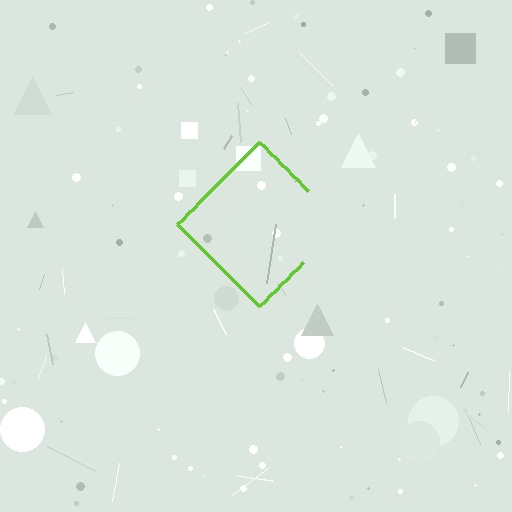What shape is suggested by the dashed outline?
The dashed outline suggests a diamond.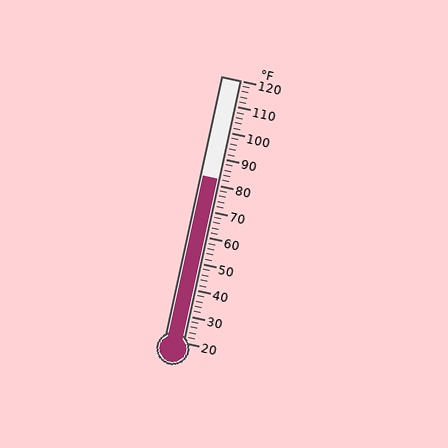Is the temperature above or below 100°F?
The temperature is below 100°F.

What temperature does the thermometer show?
The thermometer shows approximately 82°F.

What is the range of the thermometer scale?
The thermometer scale ranges from 20°F to 120°F.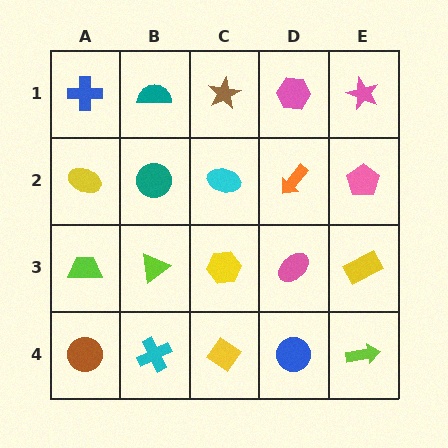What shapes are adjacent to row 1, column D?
An orange arrow (row 2, column D), a brown star (row 1, column C), a pink star (row 1, column E).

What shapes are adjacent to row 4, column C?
A yellow hexagon (row 3, column C), a cyan cross (row 4, column B), a blue circle (row 4, column D).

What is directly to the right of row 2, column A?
A teal circle.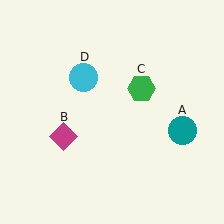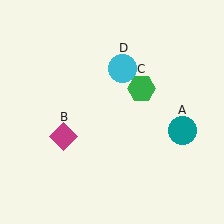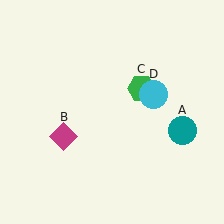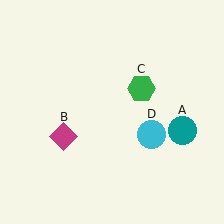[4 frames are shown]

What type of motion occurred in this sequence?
The cyan circle (object D) rotated clockwise around the center of the scene.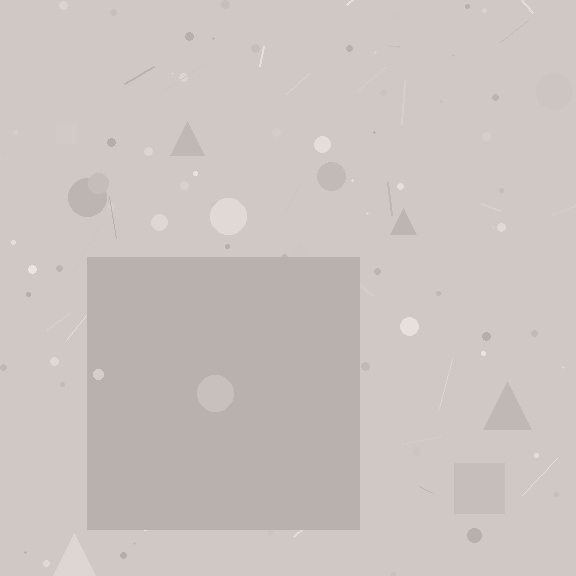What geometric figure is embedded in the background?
A square is embedded in the background.